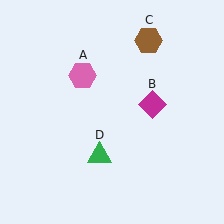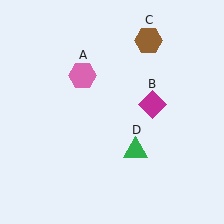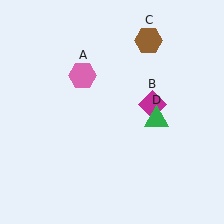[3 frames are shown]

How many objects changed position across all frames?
1 object changed position: green triangle (object D).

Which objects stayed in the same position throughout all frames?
Pink hexagon (object A) and magenta diamond (object B) and brown hexagon (object C) remained stationary.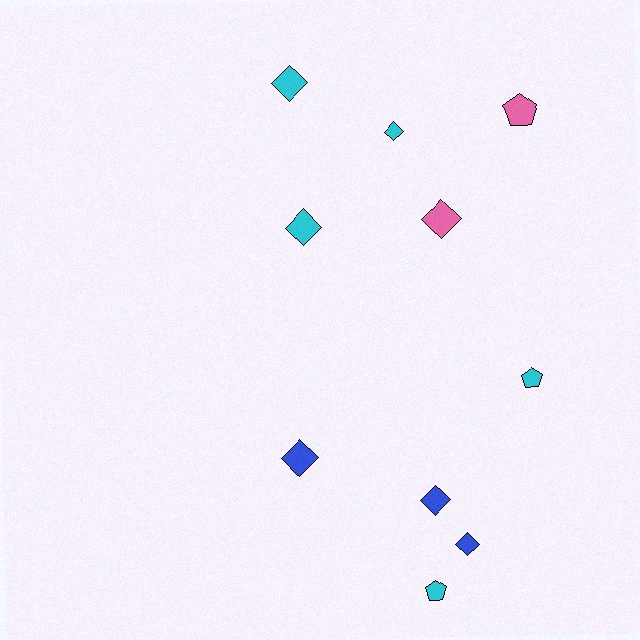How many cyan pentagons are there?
There are 2 cyan pentagons.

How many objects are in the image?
There are 10 objects.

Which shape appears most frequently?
Diamond, with 7 objects.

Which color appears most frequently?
Cyan, with 5 objects.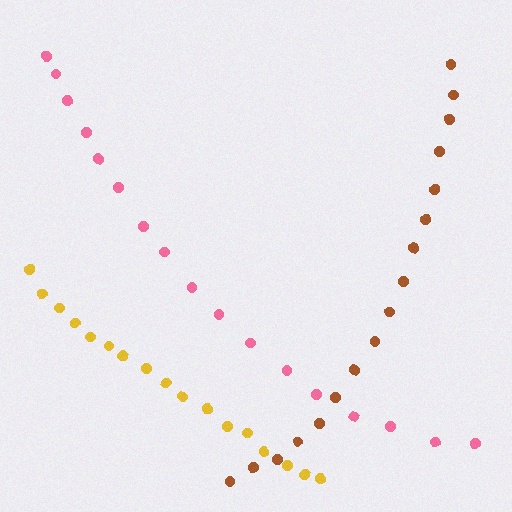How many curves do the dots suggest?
There are 3 distinct paths.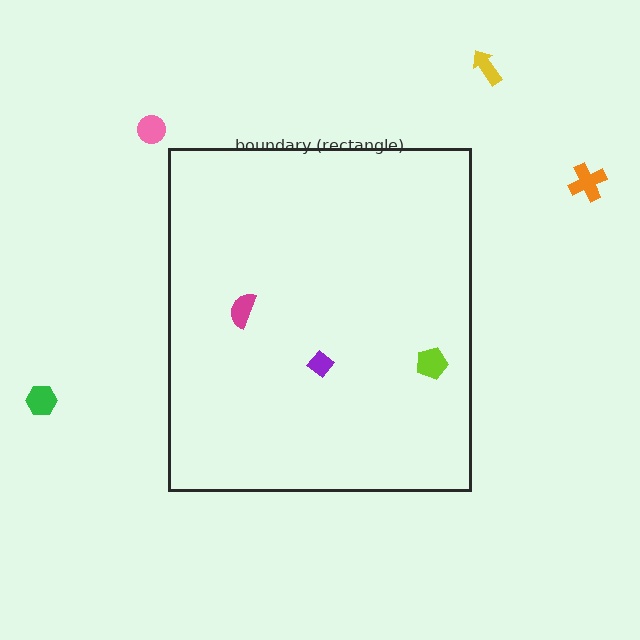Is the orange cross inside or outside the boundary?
Outside.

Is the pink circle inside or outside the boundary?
Outside.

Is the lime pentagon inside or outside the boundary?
Inside.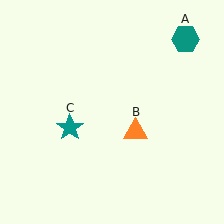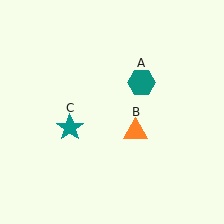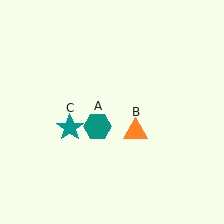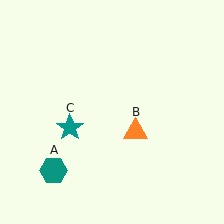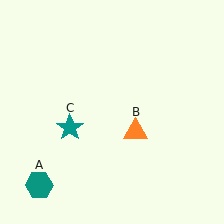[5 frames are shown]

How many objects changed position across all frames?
1 object changed position: teal hexagon (object A).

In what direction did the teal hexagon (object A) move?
The teal hexagon (object A) moved down and to the left.